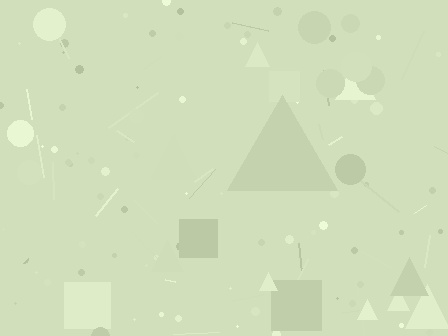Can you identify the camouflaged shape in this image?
The camouflaged shape is a triangle.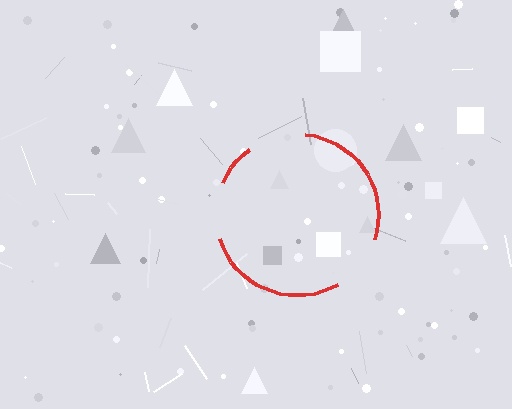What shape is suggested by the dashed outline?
The dashed outline suggests a circle.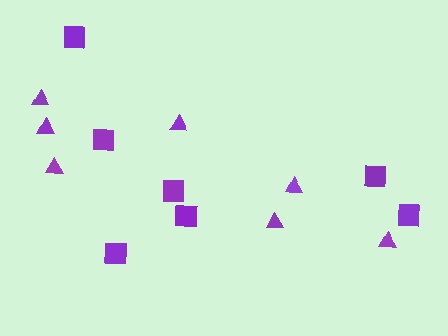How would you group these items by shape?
There are 2 groups: one group of squares (7) and one group of triangles (7).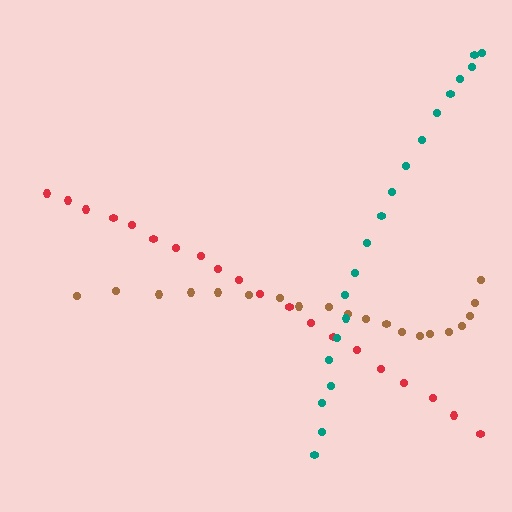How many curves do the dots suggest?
There are 3 distinct paths.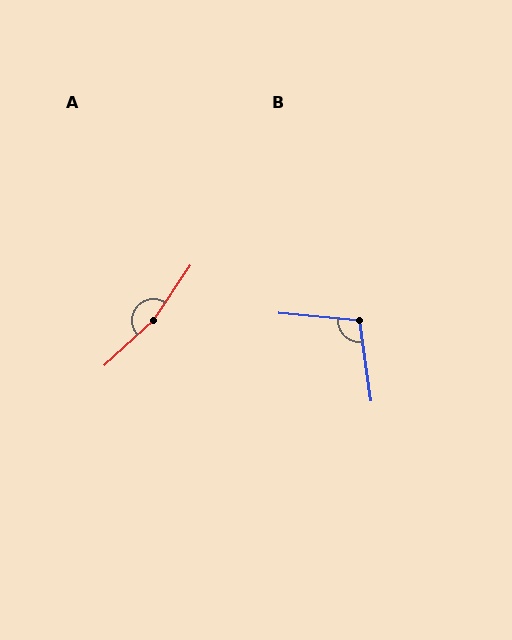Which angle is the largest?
A, at approximately 167 degrees.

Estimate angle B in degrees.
Approximately 103 degrees.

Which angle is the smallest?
B, at approximately 103 degrees.